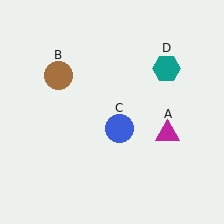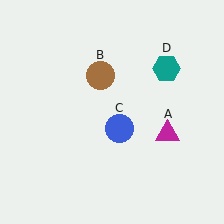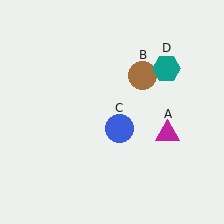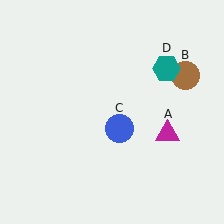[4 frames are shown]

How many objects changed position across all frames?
1 object changed position: brown circle (object B).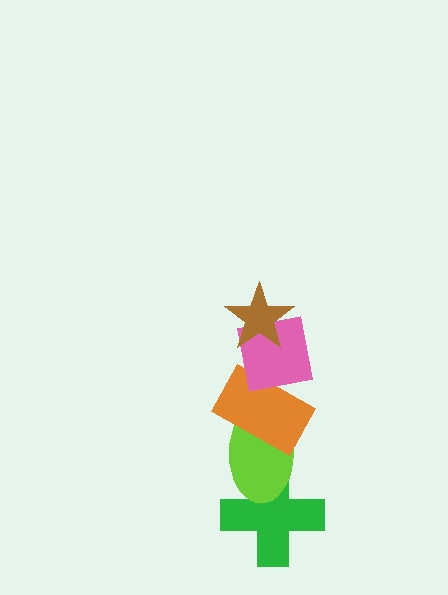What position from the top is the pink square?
The pink square is 2nd from the top.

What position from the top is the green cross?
The green cross is 5th from the top.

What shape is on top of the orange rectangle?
The pink square is on top of the orange rectangle.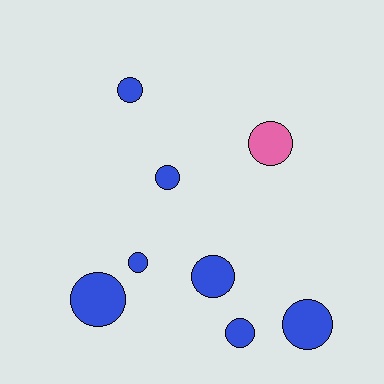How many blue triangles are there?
There are no blue triangles.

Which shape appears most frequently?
Circle, with 8 objects.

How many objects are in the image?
There are 8 objects.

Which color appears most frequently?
Blue, with 7 objects.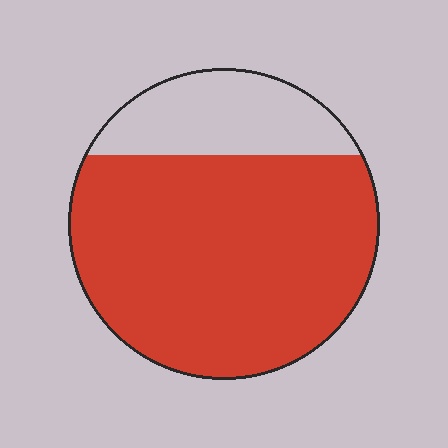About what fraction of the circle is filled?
About three quarters (3/4).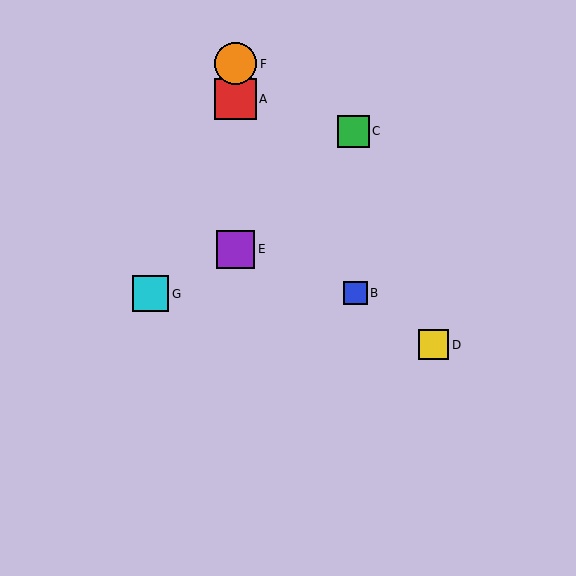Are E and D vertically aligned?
No, E is at x≈236 and D is at x≈433.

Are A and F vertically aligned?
Yes, both are at x≈236.